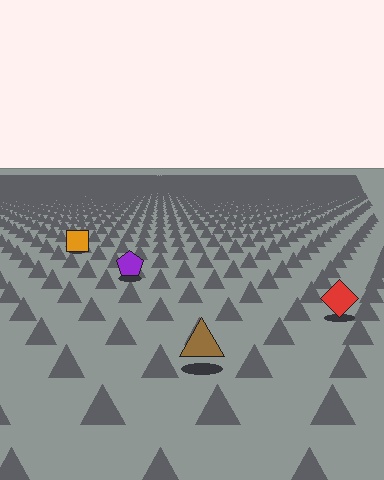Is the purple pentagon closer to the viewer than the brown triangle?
No. The brown triangle is closer — you can tell from the texture gradient: the ground texture is coarser near it.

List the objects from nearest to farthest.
From nearest to farthest: the brown triangle, the red diamond, the purple pentagon, the orange square.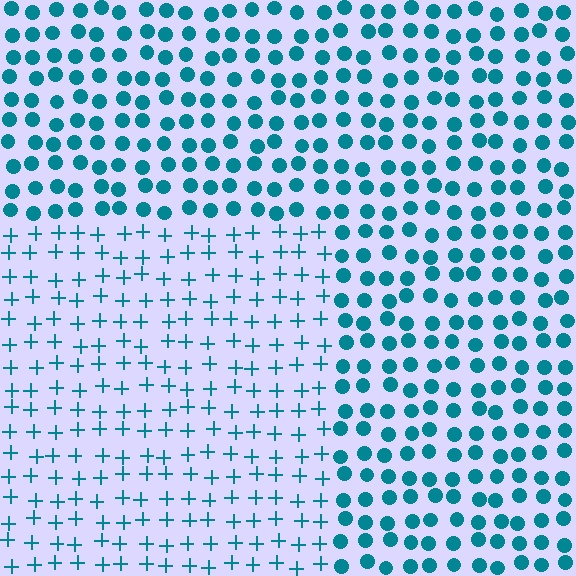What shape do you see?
I see a rectangle.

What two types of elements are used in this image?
The image uses plus signs inside the rectangle region and circles outside it.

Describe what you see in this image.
The image is filled with small teal elements arranged in a uniform grid. A rectangle-shaped region contains plus signs, while the surrounding area contains circles. The boundary is defined purely by the change in element shape.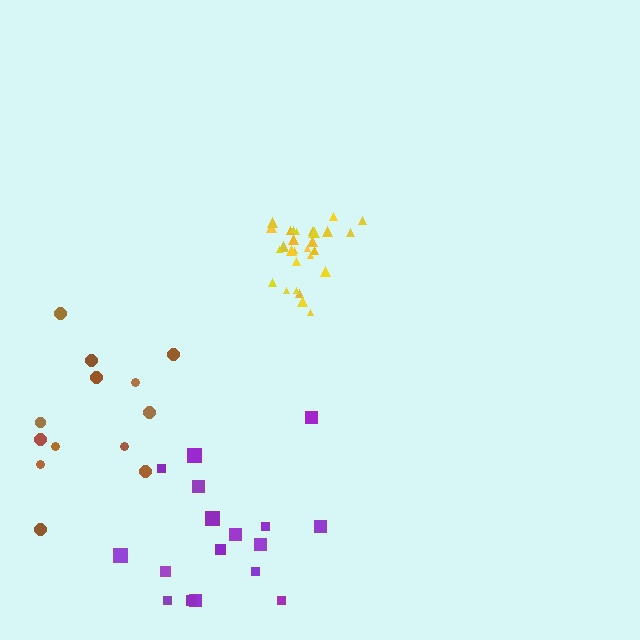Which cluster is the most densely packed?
Yellow.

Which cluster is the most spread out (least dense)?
Brown.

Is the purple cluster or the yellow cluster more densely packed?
Yellow.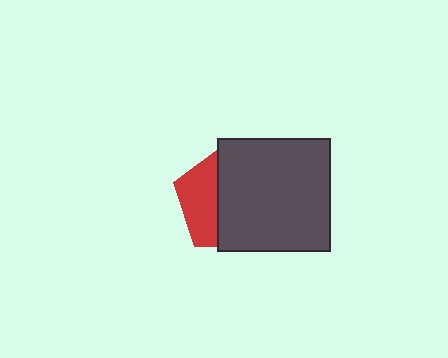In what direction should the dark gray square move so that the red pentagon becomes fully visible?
The dark gray square should move right. That is the shortest direction to clear the overlap and leave the red pentagon fully visible.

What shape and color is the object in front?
The object in front is a dark gray square.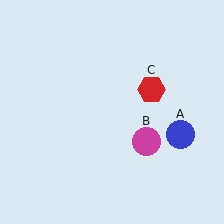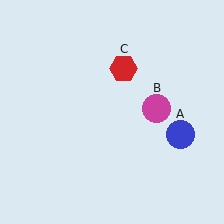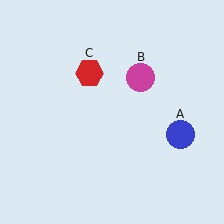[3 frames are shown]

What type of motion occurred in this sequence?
The magenta circle (object B), red hexagon (object C) rotated counterclockwise around the center of the scene.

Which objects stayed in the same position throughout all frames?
Blue circle (object A) remained stationary.